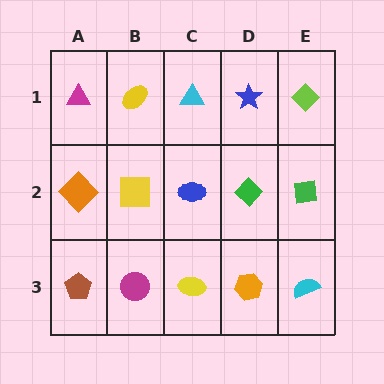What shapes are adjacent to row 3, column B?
A yellow square (row 2, column B), a brown pentagon (row 3, column A), a yellow ellipse (row 3, column C).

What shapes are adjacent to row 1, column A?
An orange diamond (row 2, column A), a yellow ellipse (row 1, column B).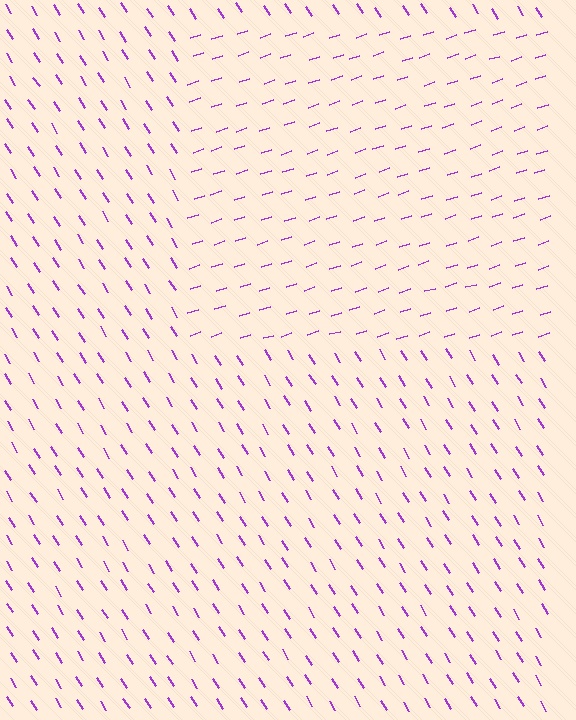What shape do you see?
I see a rectangle.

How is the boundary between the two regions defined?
The boundary is defined purely by a change in line orientation (approximately 76 degrees difference). All lines are the same color and thickness.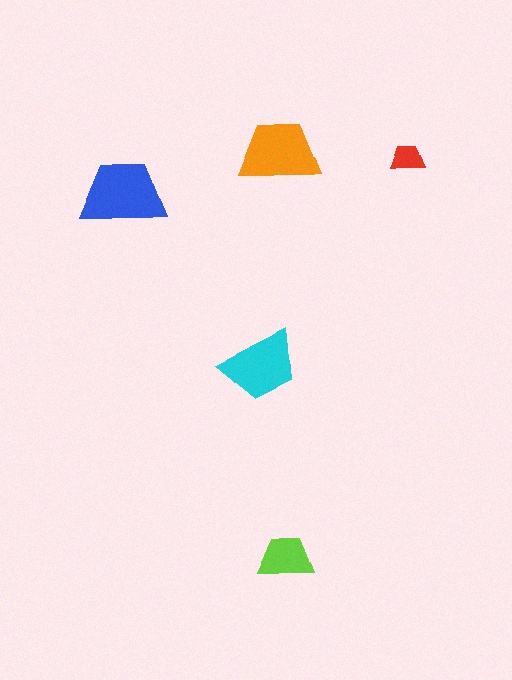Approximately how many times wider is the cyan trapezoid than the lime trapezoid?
About 1.5 times wider.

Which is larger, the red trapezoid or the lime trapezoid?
The lime one.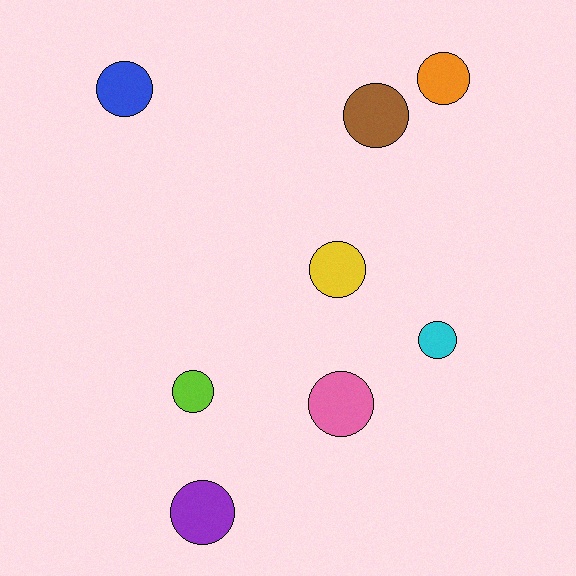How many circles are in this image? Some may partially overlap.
There are 8 circles.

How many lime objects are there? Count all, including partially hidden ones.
There is 1 lime object.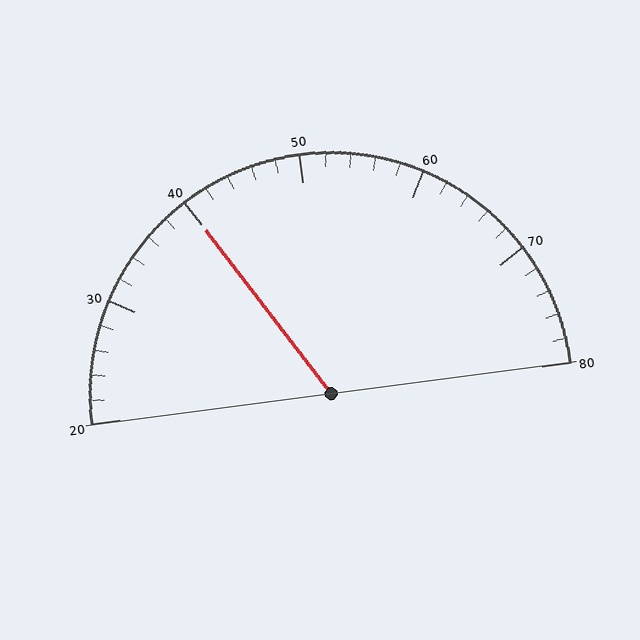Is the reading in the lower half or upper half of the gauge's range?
The reading is in the lower half of the range (20 to 80).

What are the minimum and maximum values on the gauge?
The gauge ranges from 20 to 80.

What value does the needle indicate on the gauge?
The needle indicates approximately 40.